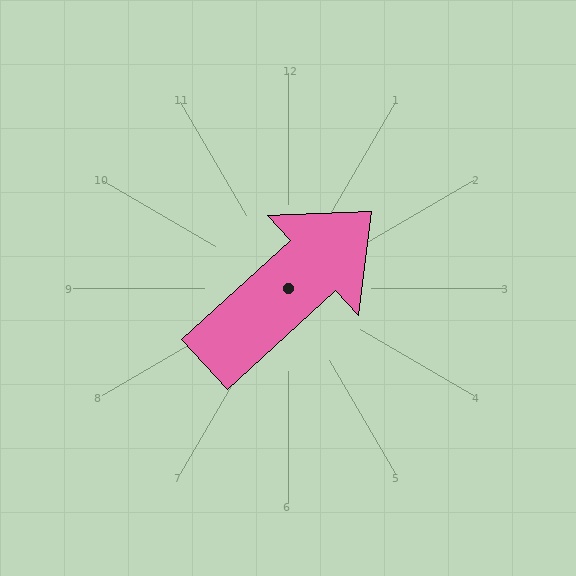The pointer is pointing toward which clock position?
Roughly 2 o'clock.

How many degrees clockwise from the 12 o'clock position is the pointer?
Approximately 47 degrees.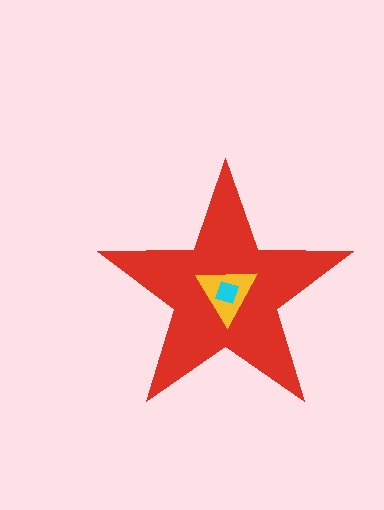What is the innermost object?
The cyan square.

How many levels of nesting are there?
3.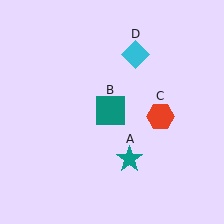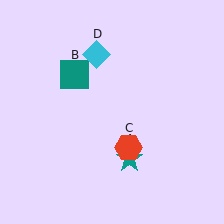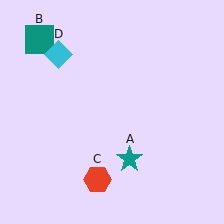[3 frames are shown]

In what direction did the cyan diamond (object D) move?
The cyan diamond (object D) moved left.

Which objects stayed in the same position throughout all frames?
Teal star (object A) remained stationary.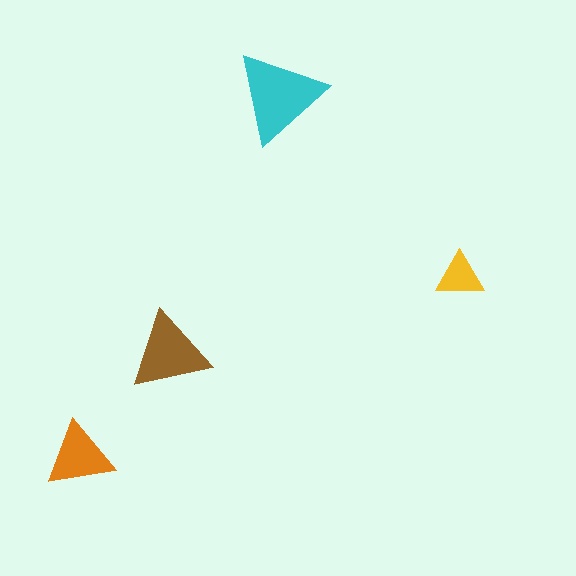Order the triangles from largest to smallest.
the cyan one, the brown one, the orange one, the yellow one.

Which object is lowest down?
The orange triangle is bottommost.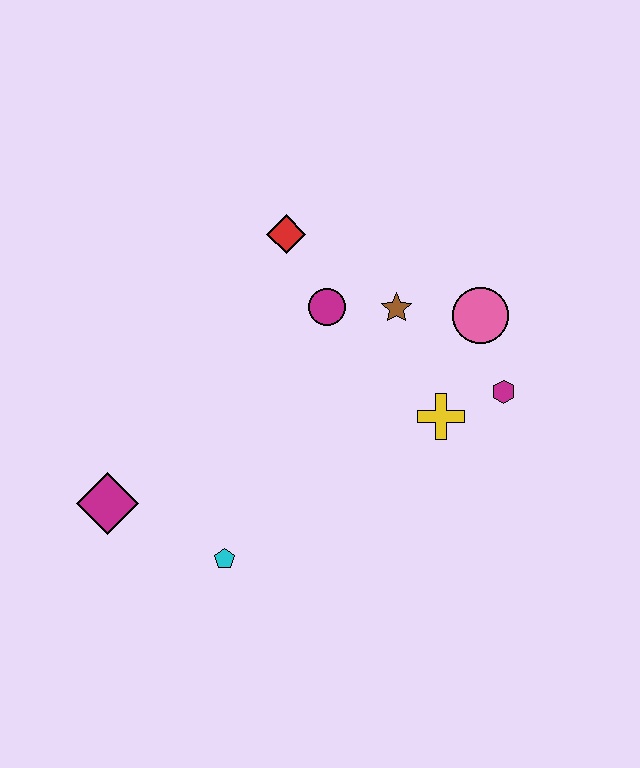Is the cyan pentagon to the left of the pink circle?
Yes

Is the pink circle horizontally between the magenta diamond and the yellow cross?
No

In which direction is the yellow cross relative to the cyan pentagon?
The yellow cross is to the right of the cyan pentagon.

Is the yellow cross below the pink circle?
Yes